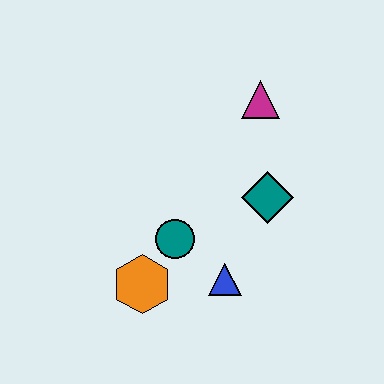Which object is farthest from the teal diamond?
The orange hexagon is farthest from the teal diamond.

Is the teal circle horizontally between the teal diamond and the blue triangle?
No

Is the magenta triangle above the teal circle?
Yes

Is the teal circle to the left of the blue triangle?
Yes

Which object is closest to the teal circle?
The orange hexagon is closest to the teal circle.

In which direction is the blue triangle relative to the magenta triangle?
The blue triangle is below the magenta triangle.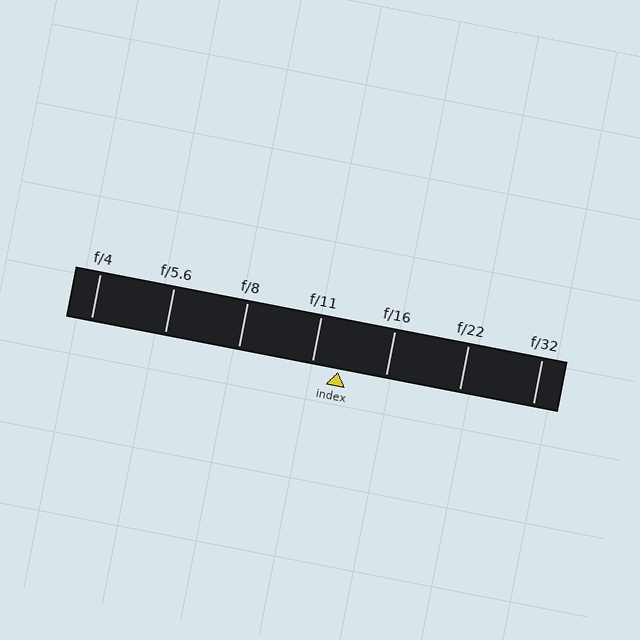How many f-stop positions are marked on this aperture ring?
There are 7 f-stop positions marked.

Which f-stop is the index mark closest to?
The index mark is closest to f/11.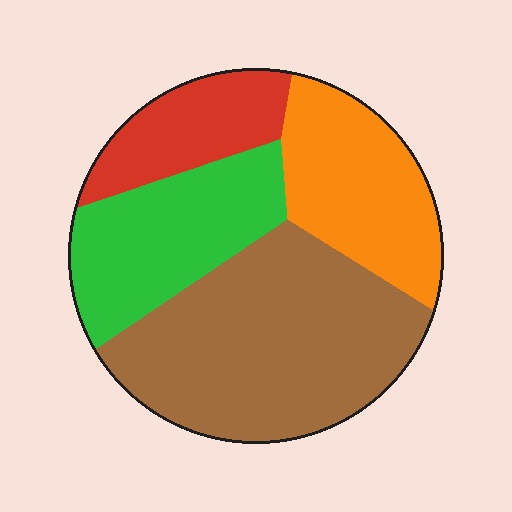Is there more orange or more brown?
Brown.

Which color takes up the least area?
Red, at roughly 15%.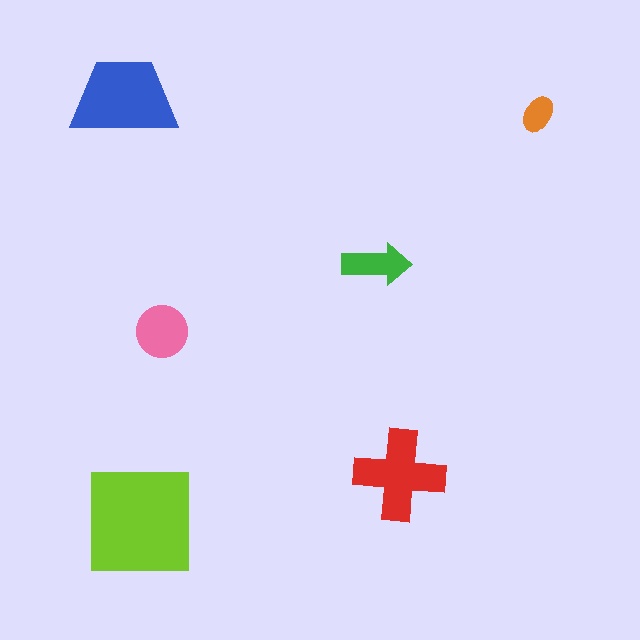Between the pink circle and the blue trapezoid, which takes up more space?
The blue trapezoid.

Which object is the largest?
The lime square.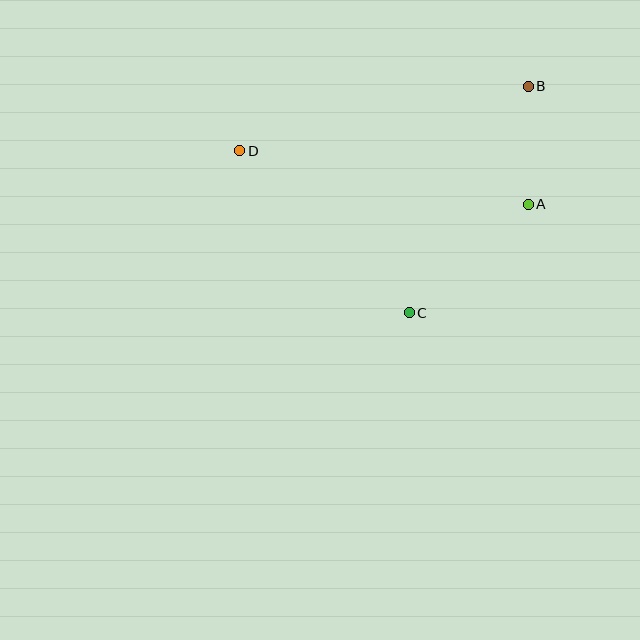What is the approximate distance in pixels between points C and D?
The distance between C and D is approximately 234 pixels.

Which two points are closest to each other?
Points A and B are closest to each other.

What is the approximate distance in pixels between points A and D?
The distance between A and D is approximately 293 pixels.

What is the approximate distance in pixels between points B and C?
The distance between B and C is approximately 256 pixels.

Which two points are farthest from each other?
Points B and D are farthest from each other.